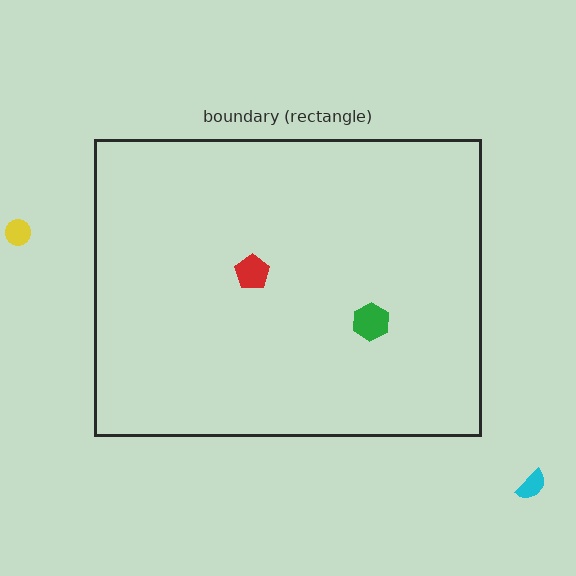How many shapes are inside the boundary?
2 inside, 2 outside.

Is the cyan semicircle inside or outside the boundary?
Outside.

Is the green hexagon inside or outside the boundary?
Inside.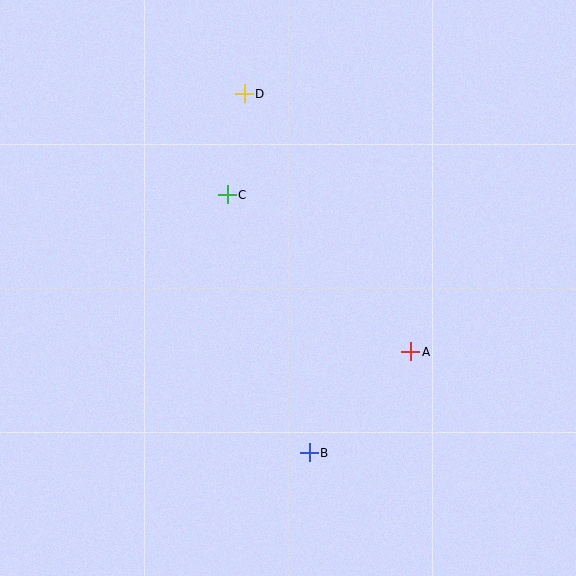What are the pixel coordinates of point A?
Point A is at (411, 352).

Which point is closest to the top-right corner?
Point D is closest to the top-right corner.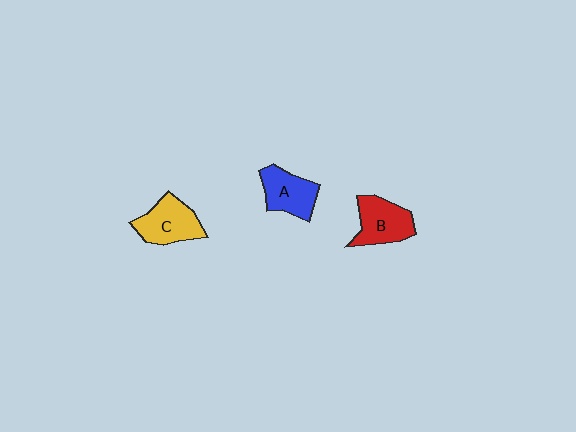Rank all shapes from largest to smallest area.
From largest to smallest: C (yellow), B (red), A (blue).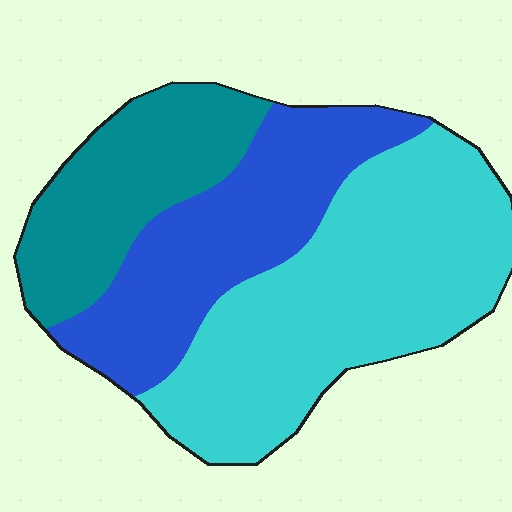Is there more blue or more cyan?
Cyan.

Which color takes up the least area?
Teal, at roughly 25%.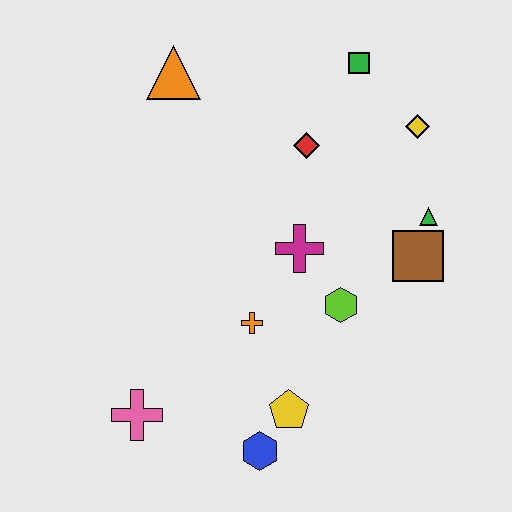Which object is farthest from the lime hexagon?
The orange triangle is farthest from the lime hexagon.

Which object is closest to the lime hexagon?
The magenta cross is closest to the lime hexagon.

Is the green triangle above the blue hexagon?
Yes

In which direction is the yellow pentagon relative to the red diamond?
The yellow pentagon is below the red diamond.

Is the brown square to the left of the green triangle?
Yes